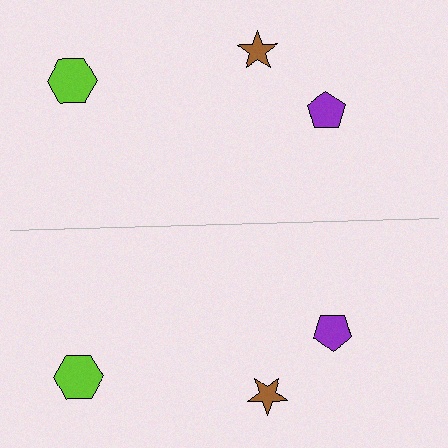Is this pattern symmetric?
Yes, this pattern has bilateral (reflection) symmetry.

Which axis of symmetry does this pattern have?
The pattern has a horizontal axis of symmetry running through the center of the image.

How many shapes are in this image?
There are 6 shapes in this image.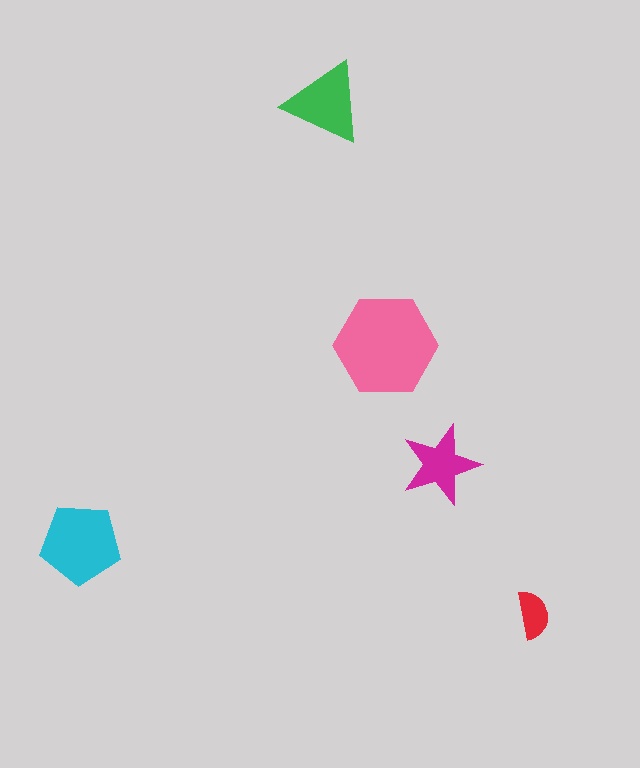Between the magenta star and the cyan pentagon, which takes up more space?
The cyan pentagon.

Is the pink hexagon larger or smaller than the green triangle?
Larger.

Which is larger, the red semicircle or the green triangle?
The green triangle.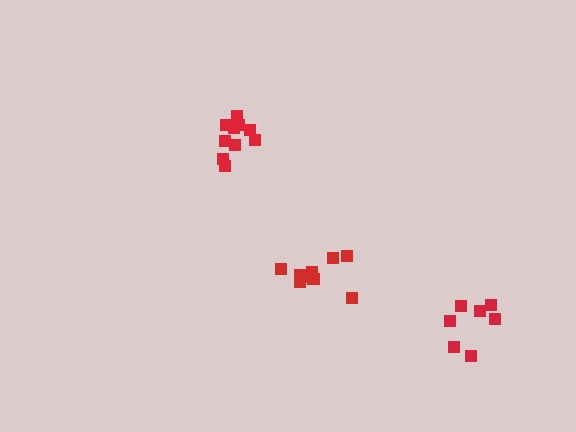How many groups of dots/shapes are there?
There are 3 groups.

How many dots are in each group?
Group 1: 10 dots, Group 2: 10 dots, Group 3: 7 dots (27 total).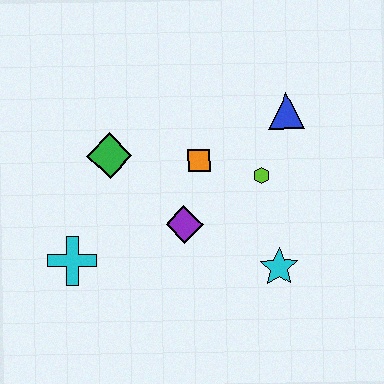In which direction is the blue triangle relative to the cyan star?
The blue triangle is above the cyan star.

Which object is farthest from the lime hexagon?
The cyan cross is farthest from the lime hexagon.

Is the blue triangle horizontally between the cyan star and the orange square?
No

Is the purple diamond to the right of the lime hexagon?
No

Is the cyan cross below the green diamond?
Yes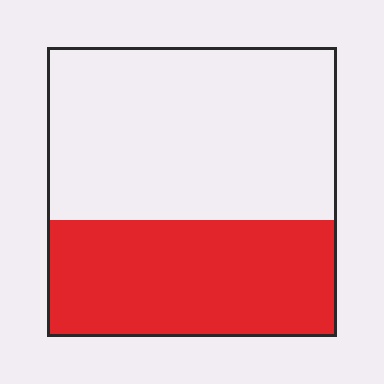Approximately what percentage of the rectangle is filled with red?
Approximately 40%.